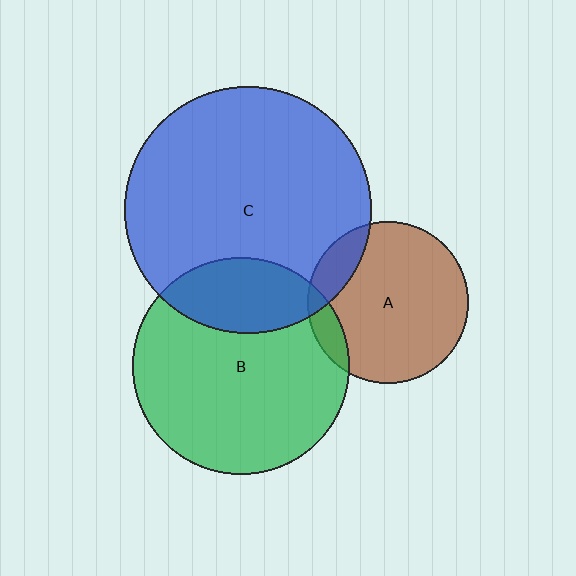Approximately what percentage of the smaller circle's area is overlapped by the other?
Approximately 15%.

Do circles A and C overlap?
Yes.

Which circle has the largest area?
Circle C (blue).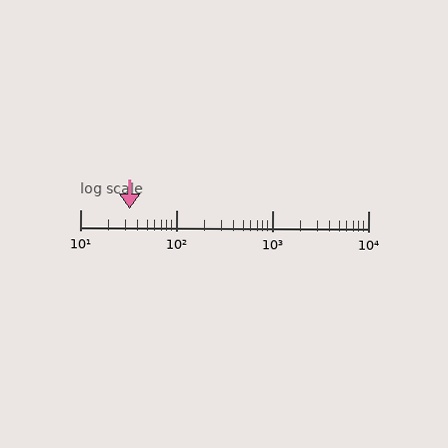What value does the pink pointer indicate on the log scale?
The pointer indicates approximately 33.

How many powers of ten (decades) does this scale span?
The scale spans 3 decades, from 10 to 10000.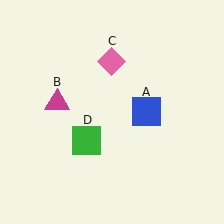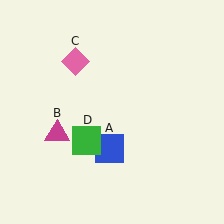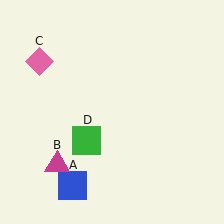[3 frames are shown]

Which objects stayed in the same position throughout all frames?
Green square (object D) remained stationary.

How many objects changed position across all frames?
3 objects changed position: blue square (object A), magenta triangle (object B), pink diamond (object C).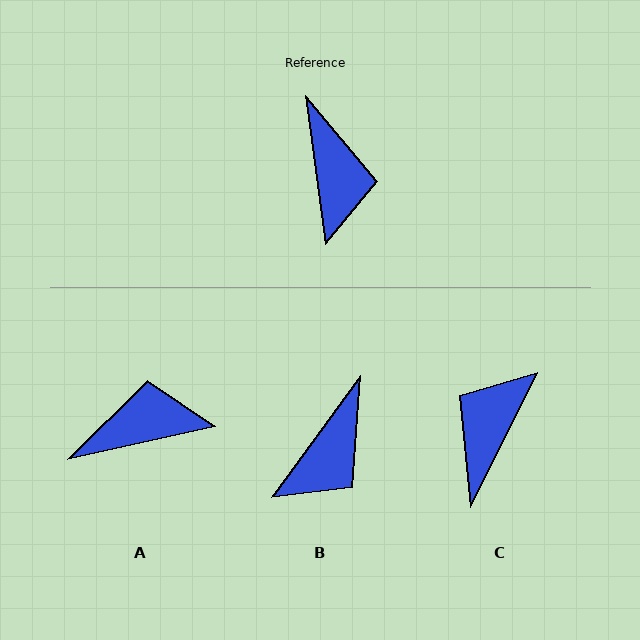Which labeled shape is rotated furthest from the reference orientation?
C, about 146 degrees away.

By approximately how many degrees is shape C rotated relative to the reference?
Approximately 146 degrees counter-clockwise.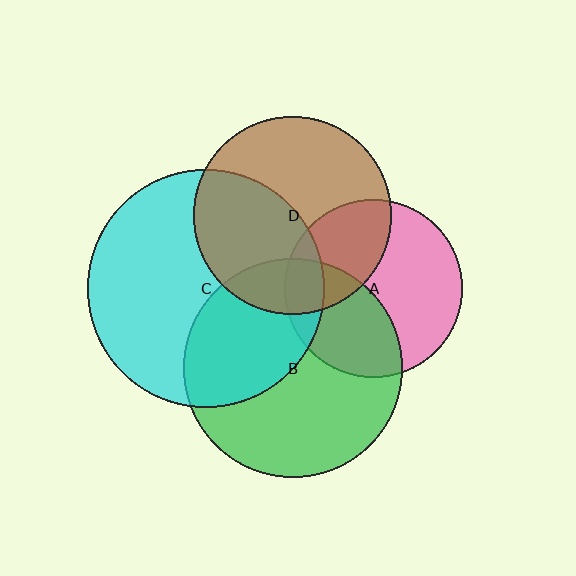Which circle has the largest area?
Circle C (cyan).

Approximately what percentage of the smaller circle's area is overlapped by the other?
Approximately 40%.